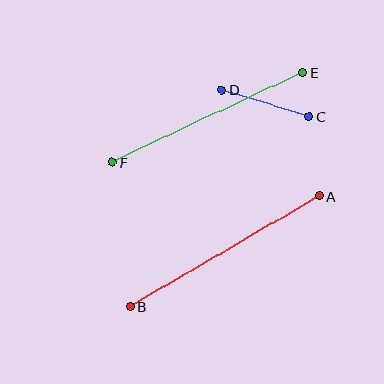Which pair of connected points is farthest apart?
Points A and B are farthest apart.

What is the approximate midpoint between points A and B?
The midpoint is at approximately (225, 251) pixels.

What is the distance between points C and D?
The distance is approximately 91 pixels.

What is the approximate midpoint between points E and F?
The midpoint is at approximately (207, 118) pixels.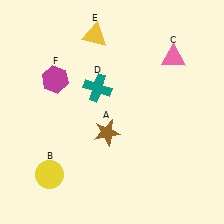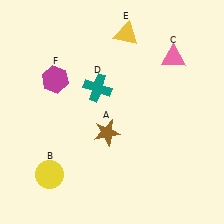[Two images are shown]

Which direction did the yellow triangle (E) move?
The yellow triangle (E) moved right.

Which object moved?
The yellow triangle (E) moved right.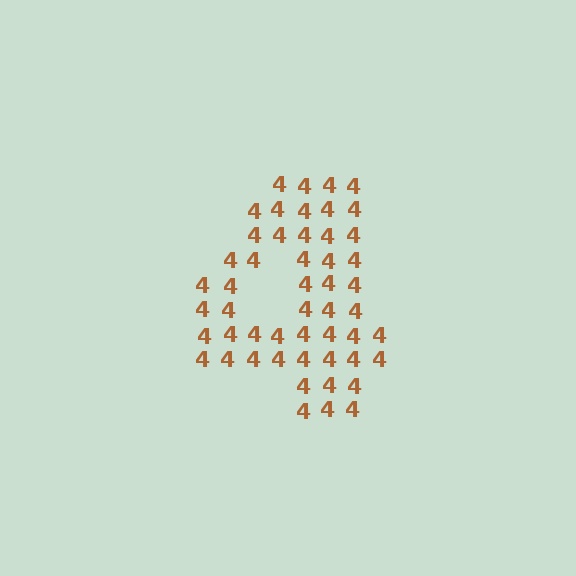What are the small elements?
The small elements are digit 4's.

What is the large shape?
The large shape is the digit 4.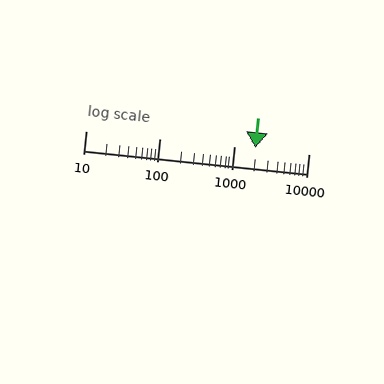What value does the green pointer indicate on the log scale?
The pointer indicates approximately 1900.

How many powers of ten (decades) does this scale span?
The scale spans 3 decades, from 10 to 10000.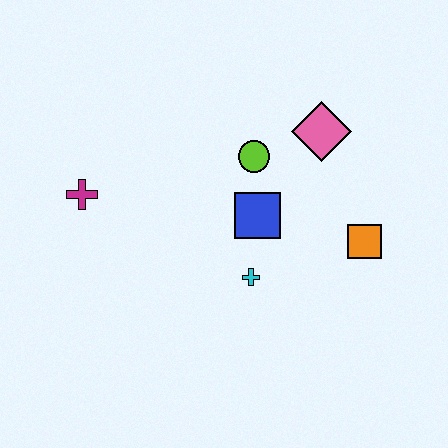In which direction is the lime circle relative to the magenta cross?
The lime circle is to the right of the magenta cross.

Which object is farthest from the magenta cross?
The orange square is farthest from the magenta cross.